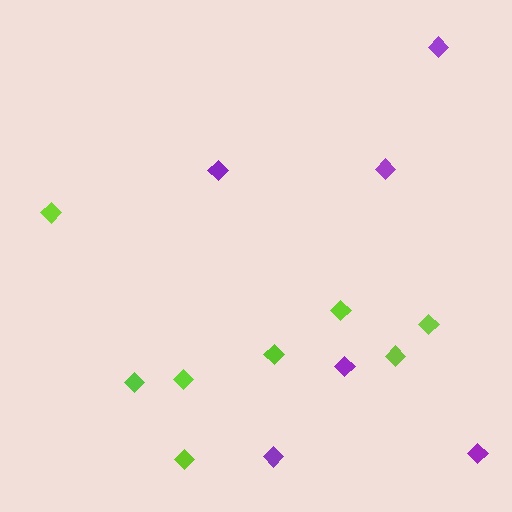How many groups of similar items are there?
There are 2 groups: one group of lime diamonds (8) and one group of purple diamonds (6).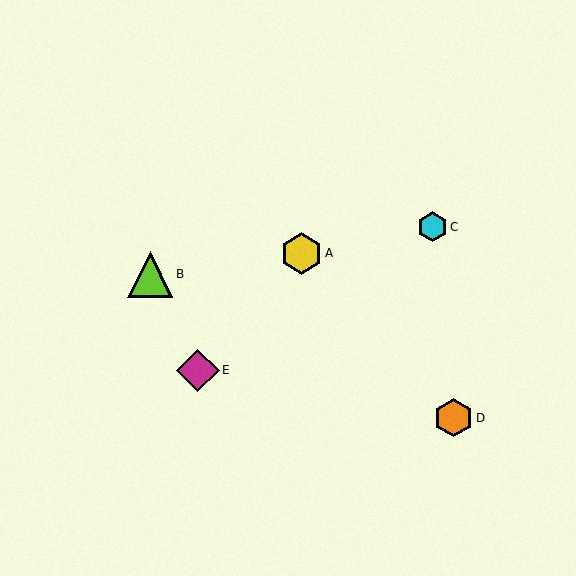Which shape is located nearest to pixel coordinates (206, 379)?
The magenta diamond (labeled E) at (198, 370) is nearest to that location.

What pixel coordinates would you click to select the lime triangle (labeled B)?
Click at (150, 274) to select the lime triangle B.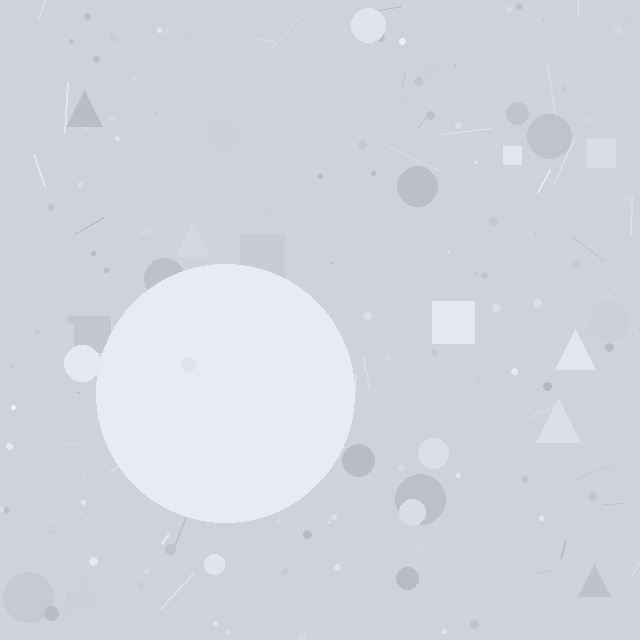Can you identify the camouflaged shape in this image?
The camouflaged shape is a circle.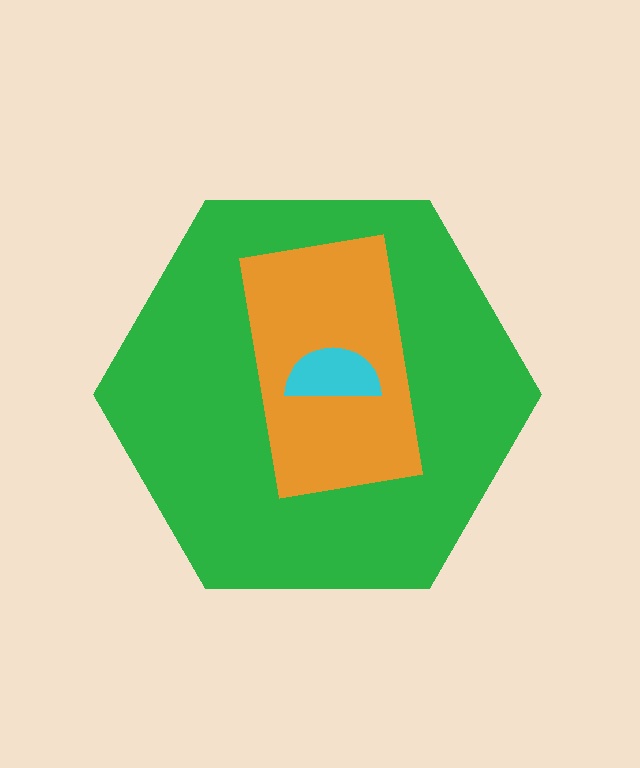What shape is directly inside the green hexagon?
The orange rectangle.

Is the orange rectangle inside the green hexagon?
Yes.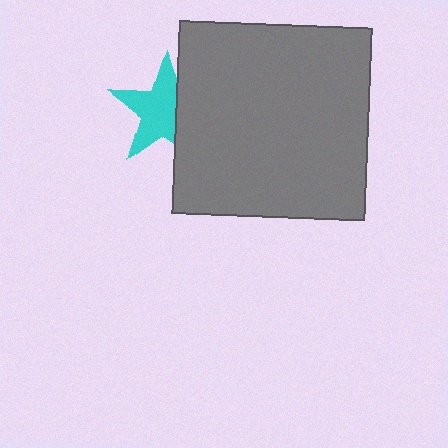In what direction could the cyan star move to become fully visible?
The cyan star could move left. That would shift it out from behind the gray square entirely.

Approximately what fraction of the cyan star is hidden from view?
Roughly 33% of the cyan star is hidden behind the gray square.